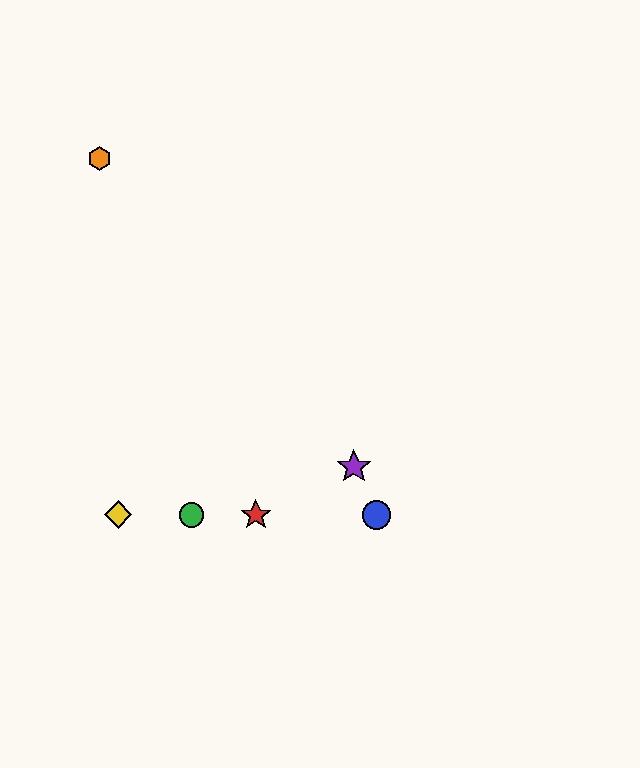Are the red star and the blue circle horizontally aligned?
Yes, both are at y≈515.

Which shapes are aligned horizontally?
The red star, the blue circle, the green circle, the yellow diamond are aligned horizontally.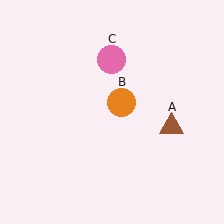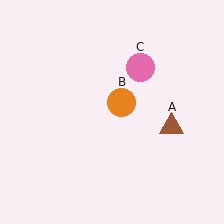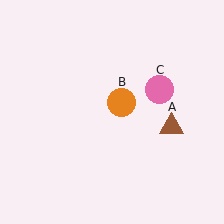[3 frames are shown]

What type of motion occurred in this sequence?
The pink circle (object C) rotated clockwise around the center of the scene.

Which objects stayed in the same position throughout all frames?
Brown triangle (object A) and orange circle (object B) remained stationary.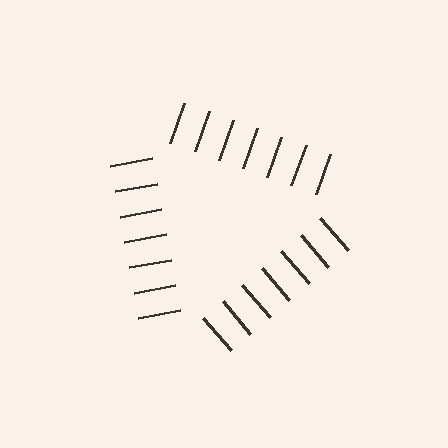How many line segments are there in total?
21 — 7 along each of the 3 edges.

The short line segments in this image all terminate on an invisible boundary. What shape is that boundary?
An illusory triangle — the line segments terminate on its edges but no continuous stroke is drawn.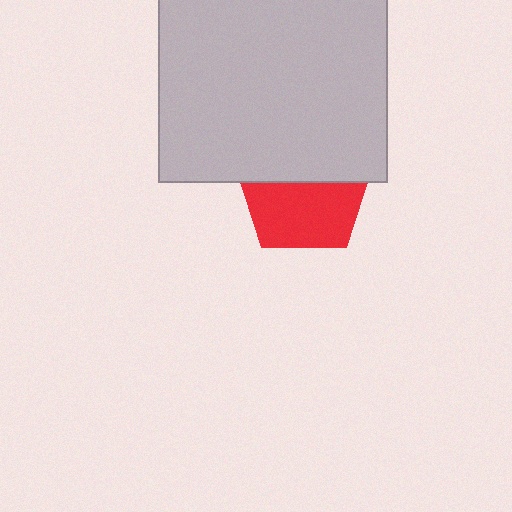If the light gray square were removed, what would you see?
You would see the complete red pentagon.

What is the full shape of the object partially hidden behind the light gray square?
The partially hidden object is a red pentagon.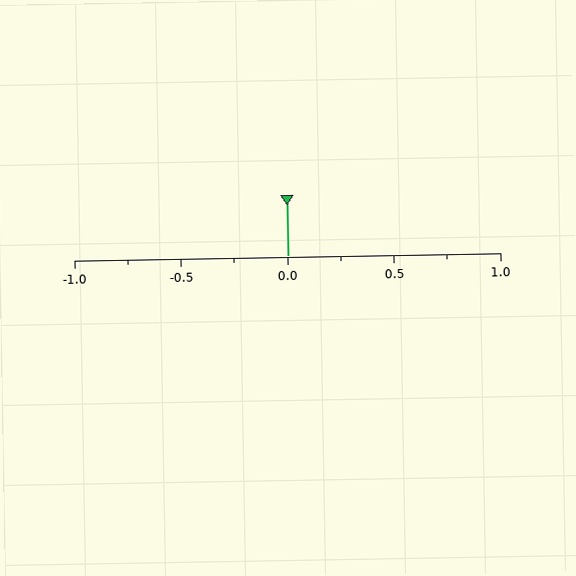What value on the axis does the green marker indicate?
The marker indicates approximately 0.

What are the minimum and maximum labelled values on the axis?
The axis runs from -1.0 to 1.0.